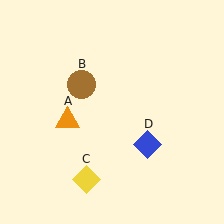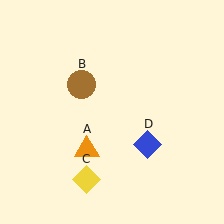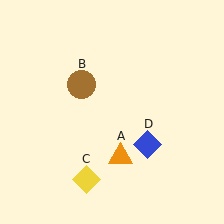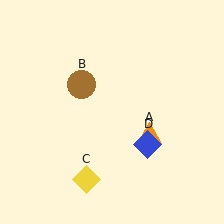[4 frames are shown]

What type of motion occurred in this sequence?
The orange triangle (object A) rotated counterclockwise around the center of the scene.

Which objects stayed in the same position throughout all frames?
Brown circle (object B) and yellow diamond (object C) and blue diamond (object D) remained stationary.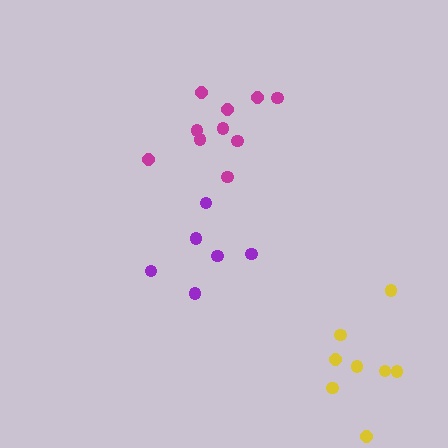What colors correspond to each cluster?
The clusters are colored: purple, magenta, yellow.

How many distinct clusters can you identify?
There are 3 distinct clusters.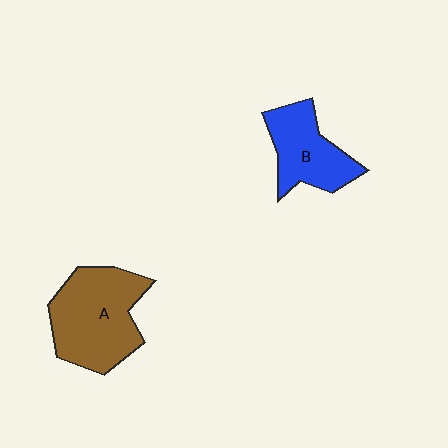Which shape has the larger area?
Shape A (brown).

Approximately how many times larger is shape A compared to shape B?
Approximately 1.5 times.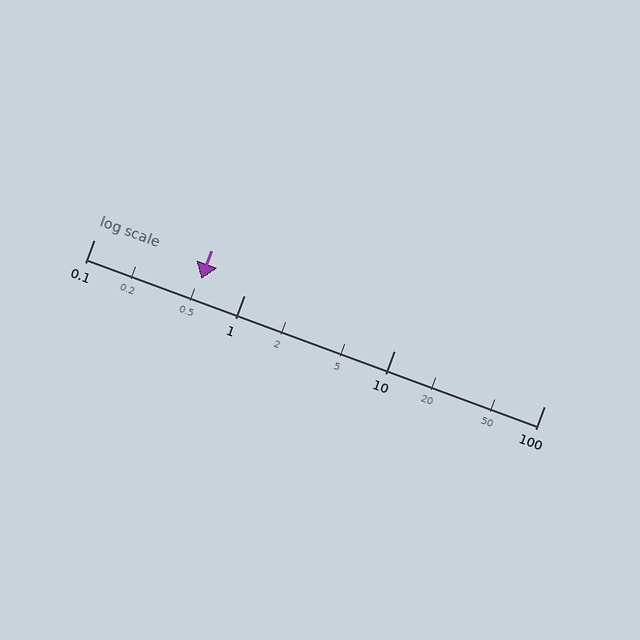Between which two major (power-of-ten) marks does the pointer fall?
The pointer is between 0.1 and 1.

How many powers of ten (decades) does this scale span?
The scale spans 3 decades, from 0.1 to 100.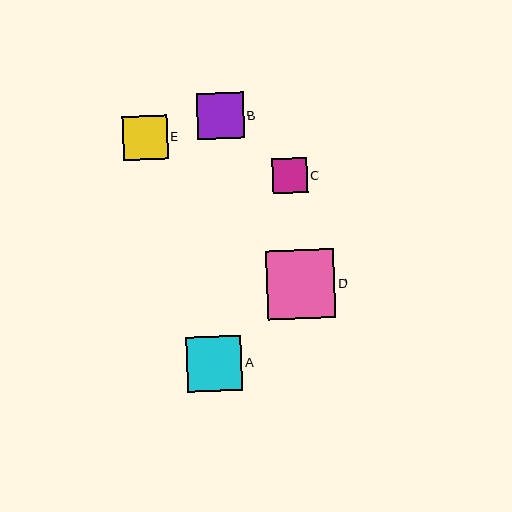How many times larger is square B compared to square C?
Square B is approximately 1.3 times the size of square C.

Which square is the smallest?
Square C is the smallest with a size of approximately 35 pixels.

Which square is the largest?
Square D is the largest with a size of approximately 69 pixels.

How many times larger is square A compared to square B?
Square A is approximately 1.2 times the size of square B.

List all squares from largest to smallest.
From largest to smallest: D, A, B, E, C.